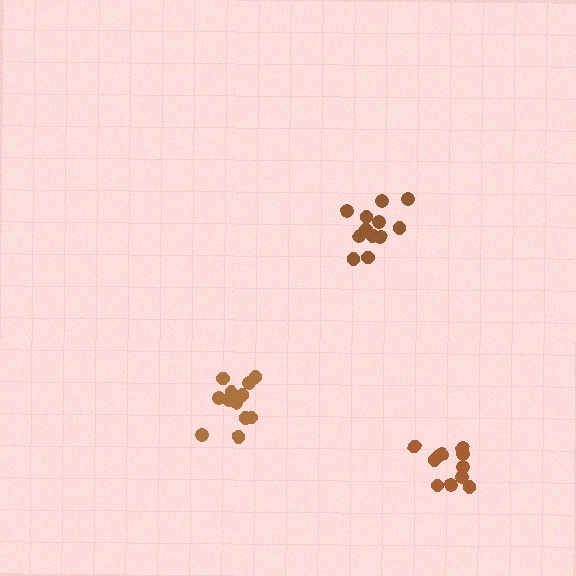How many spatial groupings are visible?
There are 3 spatial groupings.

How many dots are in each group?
Group 1: 12 dots, Group 2: 11 dots, Group 3: 12 dots (35 total).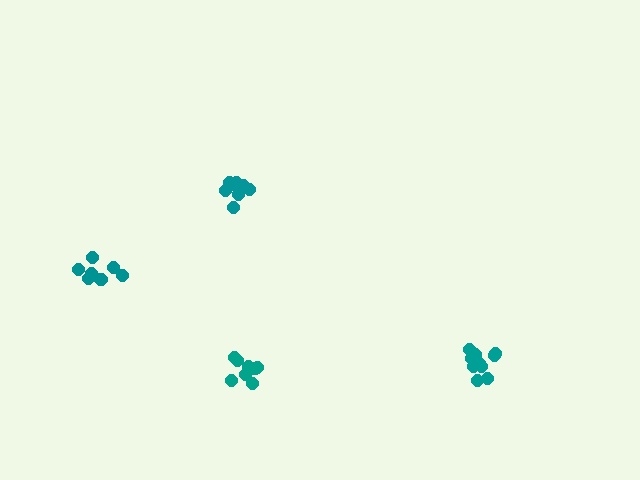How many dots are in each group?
Group 1: 8 dots, Group 2: 9 dots, Group 3: 7 dots, Group 4: 12 dots (36 total).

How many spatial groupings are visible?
There are 4 spatial groupings.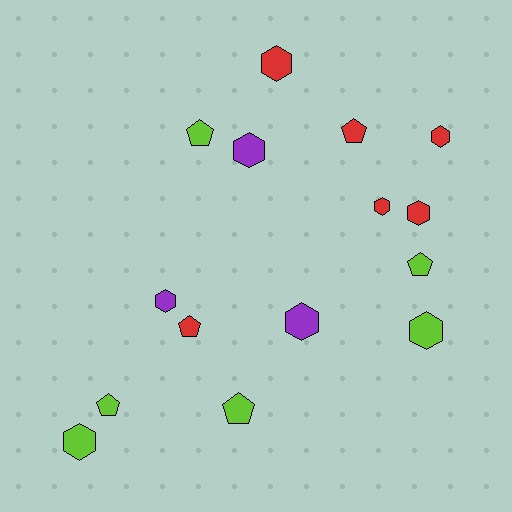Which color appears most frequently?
Red, with 6 objects.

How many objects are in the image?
There are 15 objects.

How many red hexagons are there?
There are 4 red hexagons.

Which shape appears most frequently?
Hexagon, with 9 objects.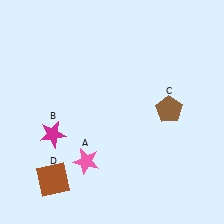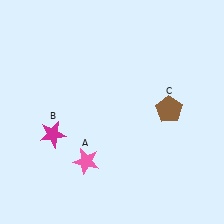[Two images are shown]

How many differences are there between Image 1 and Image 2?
There is 1 difference between the two images.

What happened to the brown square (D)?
The brown square (D) was removed in Image 2. It was in the bottom-left area of Image 1.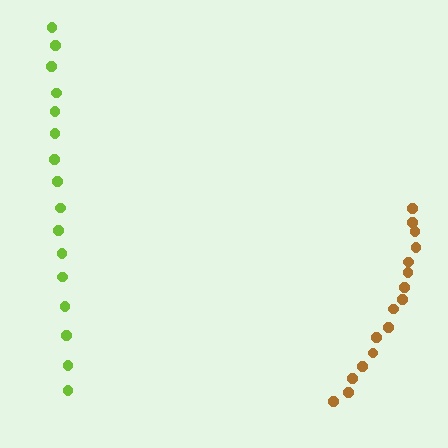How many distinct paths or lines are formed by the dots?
There are 2 distinct paths.